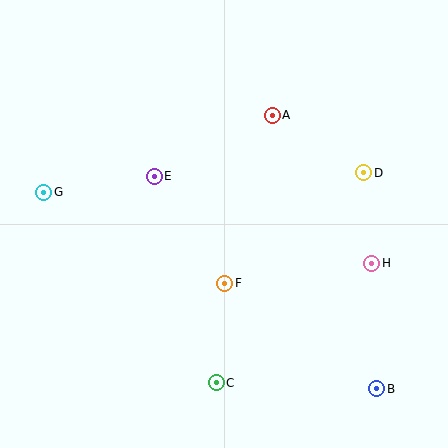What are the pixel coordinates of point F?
Point F is at (225, 283).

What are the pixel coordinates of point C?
Point C is at (216, 383).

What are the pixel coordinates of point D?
Point D is at (364, 173).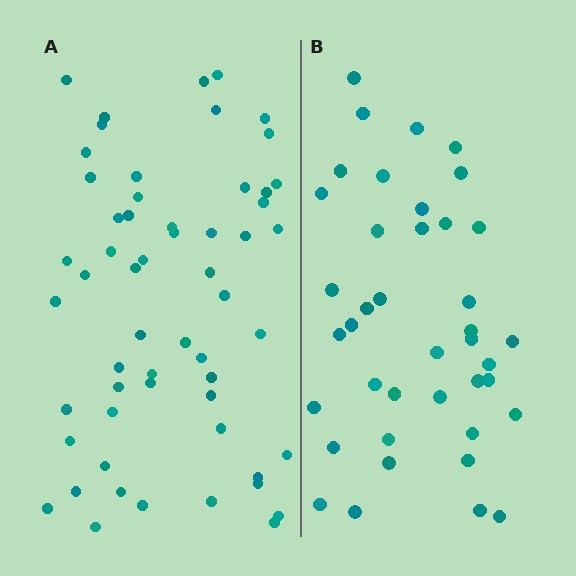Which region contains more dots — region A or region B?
Region A (the left region) has more dots.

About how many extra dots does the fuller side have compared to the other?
Region A has approximately 15 more dots than region B.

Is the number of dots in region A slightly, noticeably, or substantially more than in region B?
Region A has noticeably more, but not dramatically so. The ratio is roughly 1.4 to 1.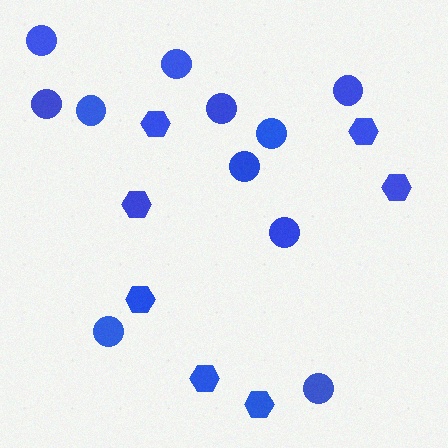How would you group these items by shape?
There are 2 groups: one group of circles (11) and one group of hexagons (7).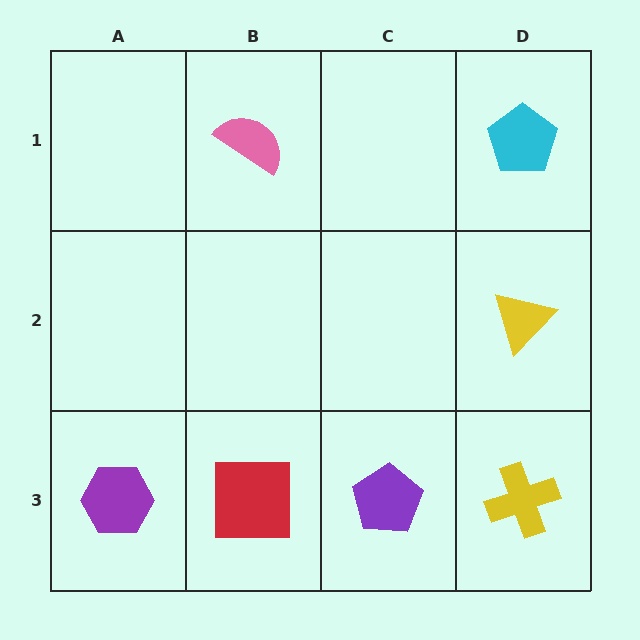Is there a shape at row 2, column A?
No, that cell is empty.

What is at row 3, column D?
A yellow cross.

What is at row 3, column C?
A purple pentagon.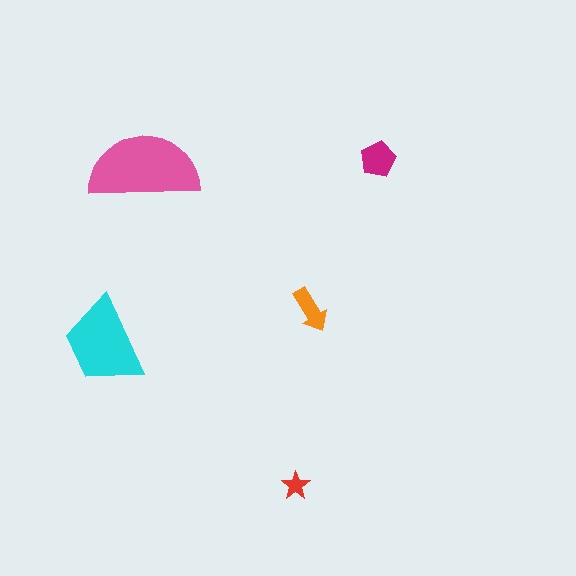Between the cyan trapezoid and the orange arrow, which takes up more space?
The cyan trapezoid.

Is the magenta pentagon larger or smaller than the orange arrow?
Larger.